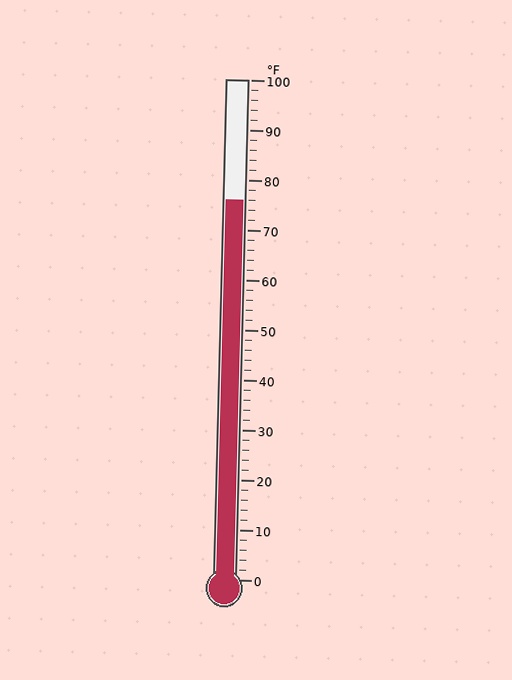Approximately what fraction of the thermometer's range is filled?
The thermometer is filled to approximately 75% of its range.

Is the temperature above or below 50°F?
The temperature is above 50°F.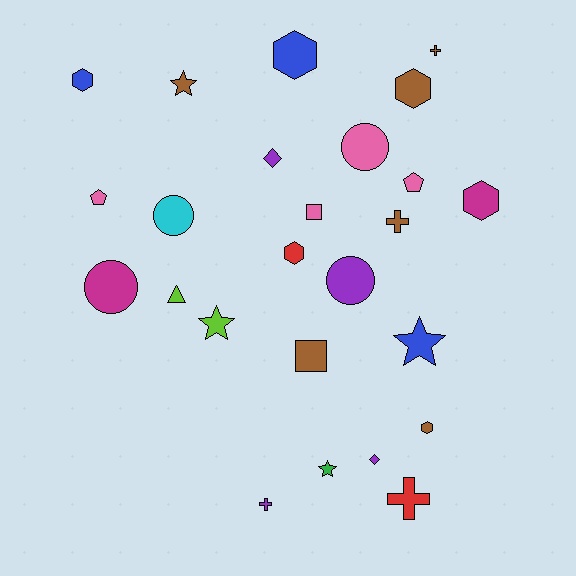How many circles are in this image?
There are 4 circles.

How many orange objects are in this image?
There are no orange objects.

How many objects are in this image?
There are 25 objects.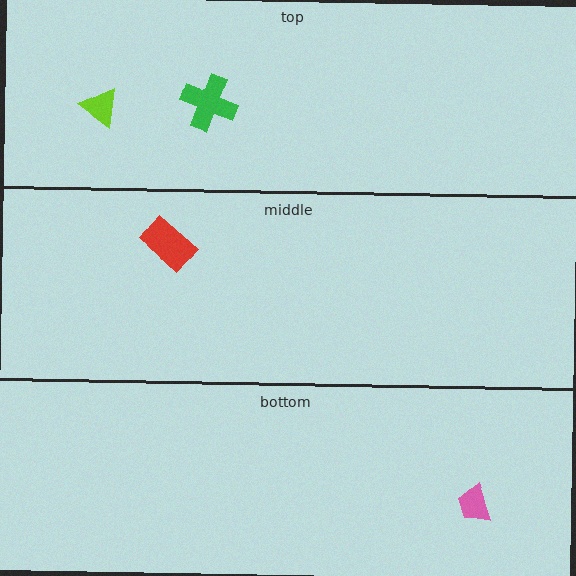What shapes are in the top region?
The lime triangle, the green cross.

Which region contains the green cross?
The top region.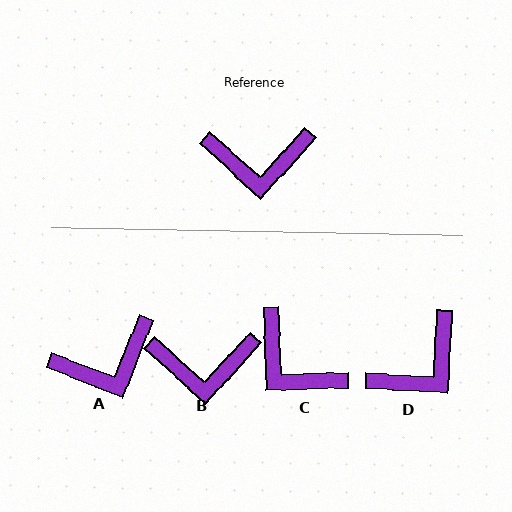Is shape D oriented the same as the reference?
No, it is off by about 39 degrees.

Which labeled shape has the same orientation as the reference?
B.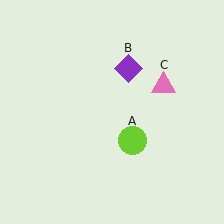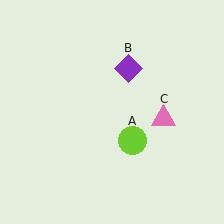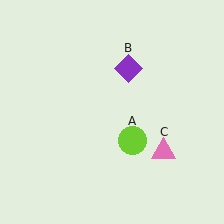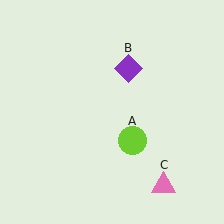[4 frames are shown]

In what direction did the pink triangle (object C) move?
The pink triangle (object C) moved down.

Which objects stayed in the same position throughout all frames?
Lime circle (object A) and purple diamond (object B) remained stationary.